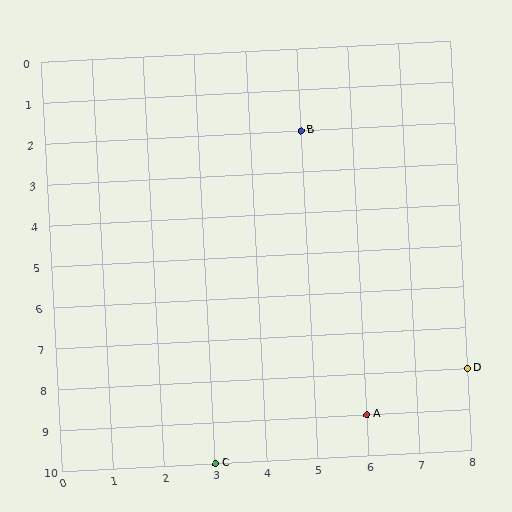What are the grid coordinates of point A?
Point A is at grid coordinates (6, 9).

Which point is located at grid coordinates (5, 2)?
Point B is at (5, 2).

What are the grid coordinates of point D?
Point D is at grid coordinates (8, 8).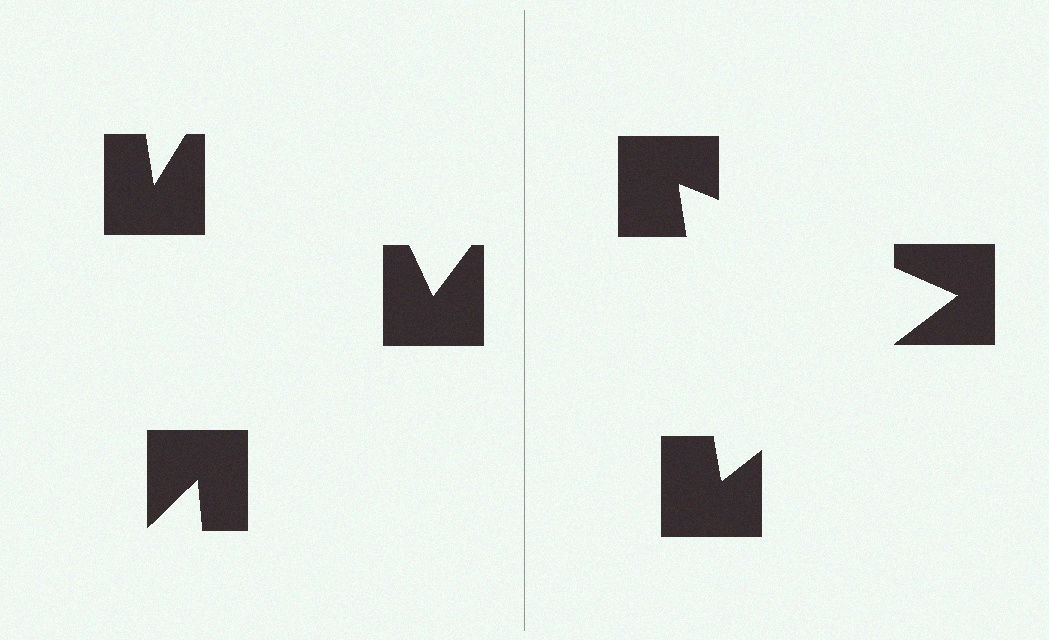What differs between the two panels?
The notched squares are positioned identically on both sides; only the wedge orientations differ. On the right they align to a triangle; on the left they are misaligned.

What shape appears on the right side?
An illusory triangle.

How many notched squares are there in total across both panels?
6 — 3 on each side.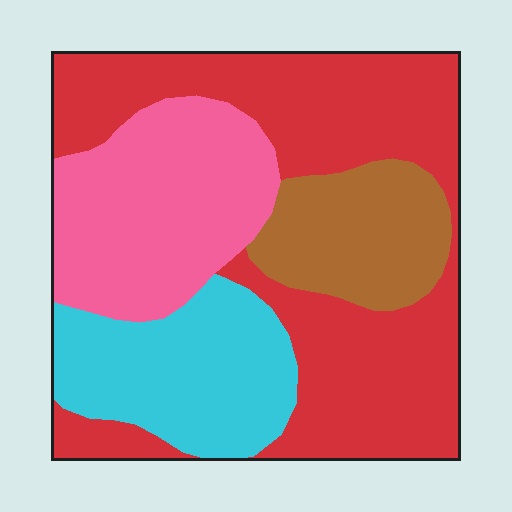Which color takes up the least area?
Brown, at roughly 15%.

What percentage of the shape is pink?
Pink covers about 25% of the shape.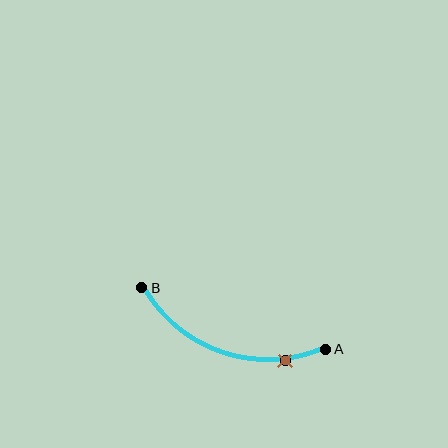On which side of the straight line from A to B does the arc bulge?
The arc bulges below the straight line connecting A and B.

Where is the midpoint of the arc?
The arc midpoint is the point on the curve farthest from the straight line joining A and B. It sits below that line.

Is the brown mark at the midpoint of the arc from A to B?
No. The brown mark lies on the arc but is closer to endpoint A. The arc midpoint would be at the point on the curve equidistant along the arc from both A and B.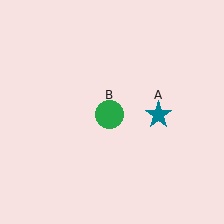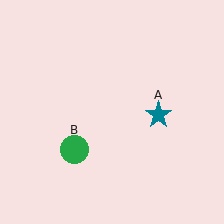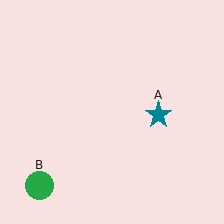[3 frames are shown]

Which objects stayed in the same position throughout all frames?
Teal star (object A) remained stationary.